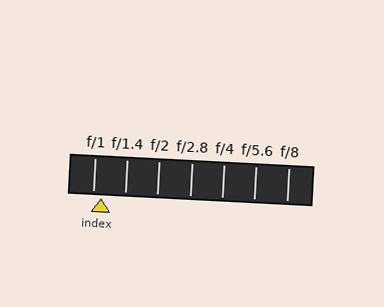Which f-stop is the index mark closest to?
The index mark is closest to f/1.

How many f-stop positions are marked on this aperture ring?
There are 7 f-stop positions marked.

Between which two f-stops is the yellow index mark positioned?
The index mark is between f/1 and f/1.4.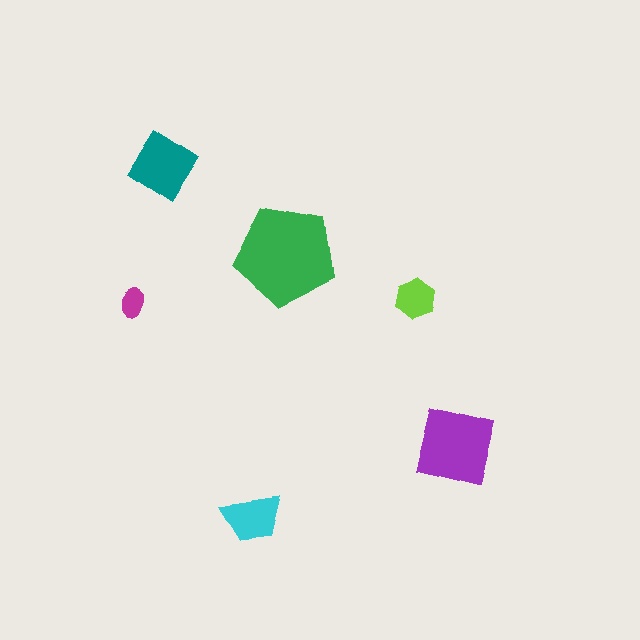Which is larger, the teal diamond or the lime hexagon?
The teal diamond.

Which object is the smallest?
The magenta ellipse.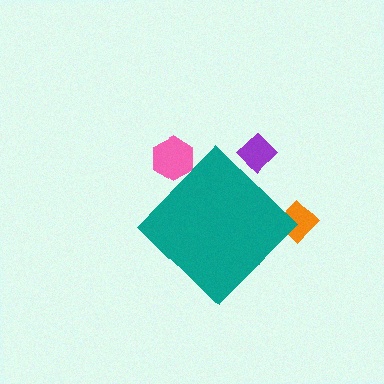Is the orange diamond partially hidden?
Yes, the orange diamond is partially hidden behind the teal diamond.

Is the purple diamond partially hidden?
Yes, the purple diamond is partially hidden behind the teal diamond.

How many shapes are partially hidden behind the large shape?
3 shapes are partially hidden.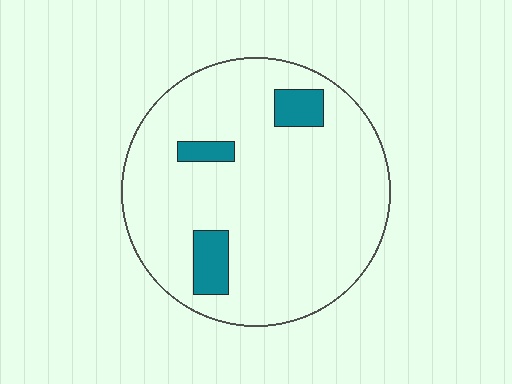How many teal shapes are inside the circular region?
3.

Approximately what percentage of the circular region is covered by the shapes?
Approximately 10%.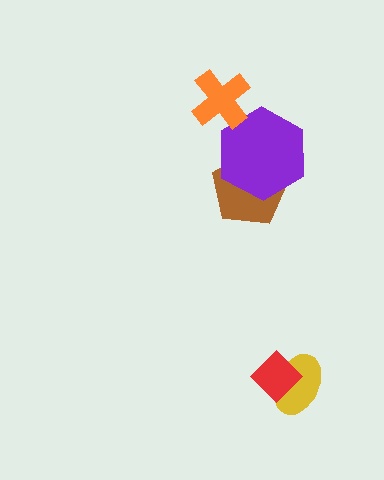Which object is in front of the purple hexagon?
The orange cross is in front of the purple hexagon.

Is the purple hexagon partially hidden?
Yes, it is partially covered by another shape.